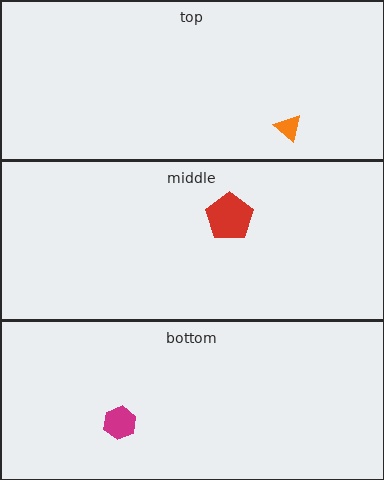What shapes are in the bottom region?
The magenta hexagon.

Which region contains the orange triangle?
The top region.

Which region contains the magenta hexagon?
The bottom region.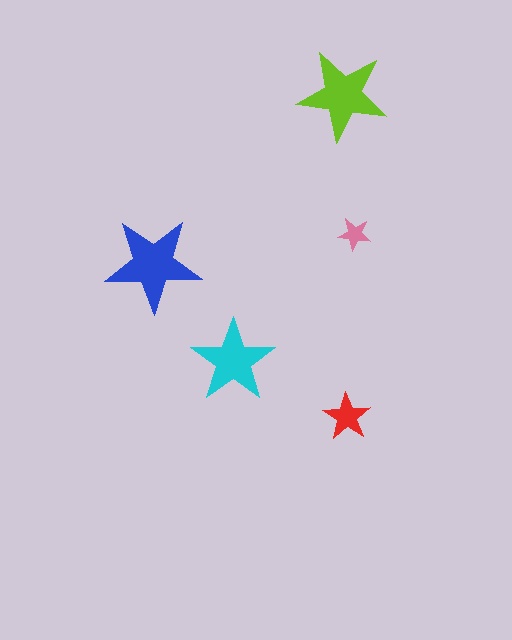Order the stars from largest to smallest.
the blue one, the lime one, the cyan one, the red one, the pink one.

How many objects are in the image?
There are 5 objects in the image.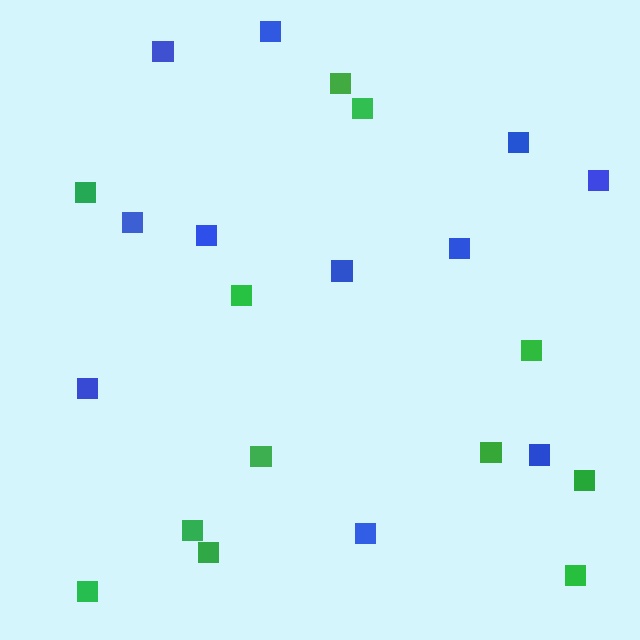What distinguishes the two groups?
There are 2 groups: one group of green squares (12) and one group of blue squares (11).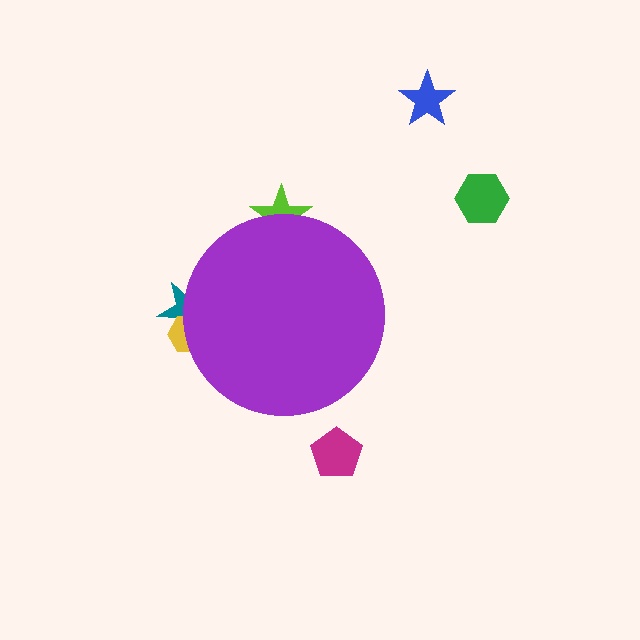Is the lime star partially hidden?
Yes, the lime star is partially hidden behind the purple circle.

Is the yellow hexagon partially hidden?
Yes, the yellow hexagon is partially hidden behind the purple circle.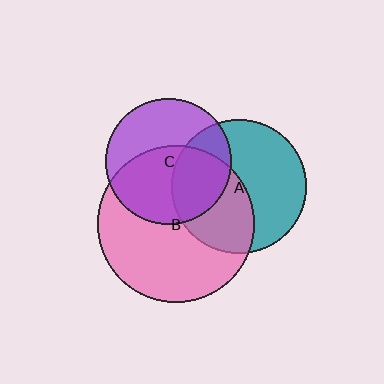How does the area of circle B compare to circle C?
Approximately 1.6 times.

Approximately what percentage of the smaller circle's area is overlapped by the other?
Approximately 55%.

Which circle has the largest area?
Circle B (pink).